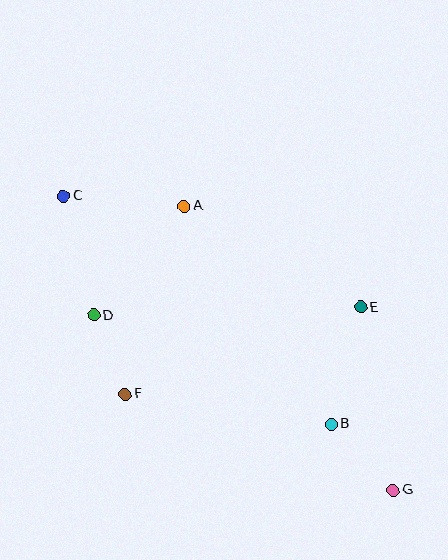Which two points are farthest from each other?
Points C and G are farthest from each other.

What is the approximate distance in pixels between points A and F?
The distance between A and F is approximately 197 pixels.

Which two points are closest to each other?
Points D and F are closest to each other.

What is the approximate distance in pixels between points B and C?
The distance between B and C is approximately 352 pixels.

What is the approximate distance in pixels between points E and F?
The distance between E and F is approximately 251 pixels.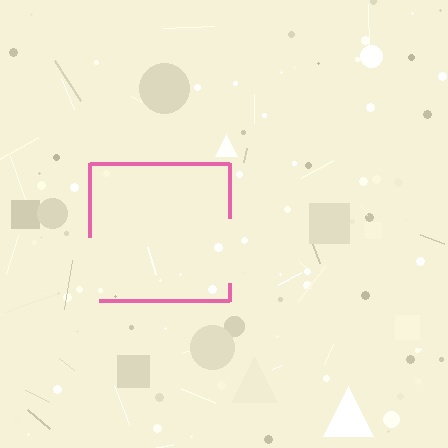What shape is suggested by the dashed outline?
The dashed outline suggests a square.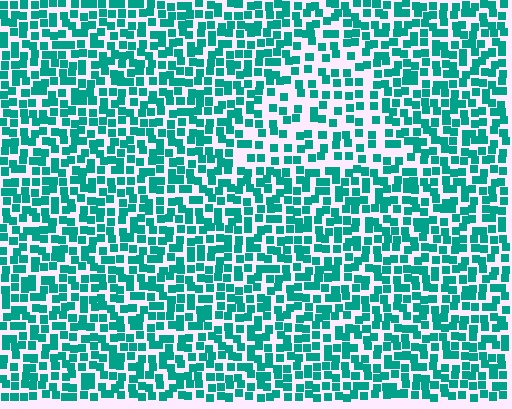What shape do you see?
I see a triangle.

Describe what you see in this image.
The image contains small teal elements arranged at two different densities. A triangle-shaped region is visible where the elements are less densely packed than the surrounding area.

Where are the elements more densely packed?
The elements are more densely packed outside the triangle boundary.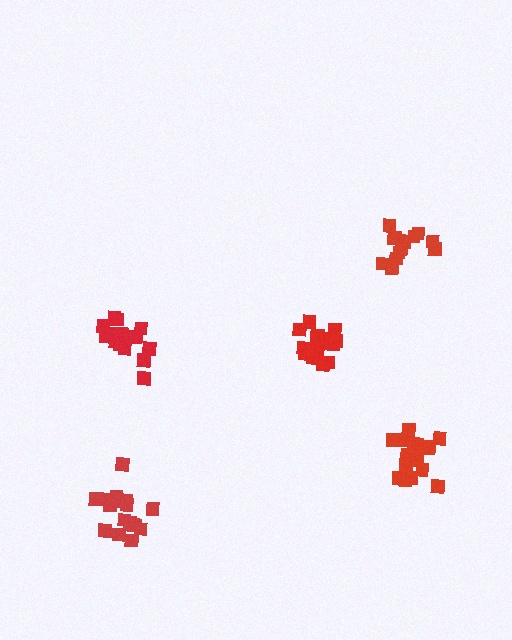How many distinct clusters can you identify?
There are 5 distinct clusters.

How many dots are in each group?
Group 1: 19 dots, Group 2: 18 dots, Group 3: 17 dots, Group 4: 13 dots, Group 5: 17 dots (84 total).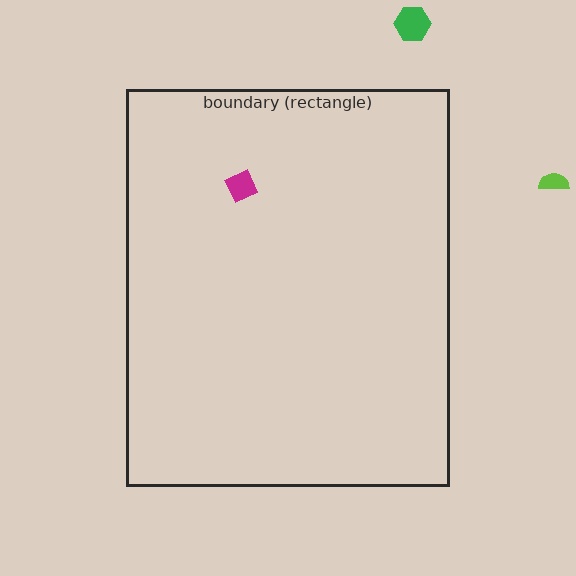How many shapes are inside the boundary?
1 inside, 2 outside.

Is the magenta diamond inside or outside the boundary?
Inside.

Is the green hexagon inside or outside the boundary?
Outside.